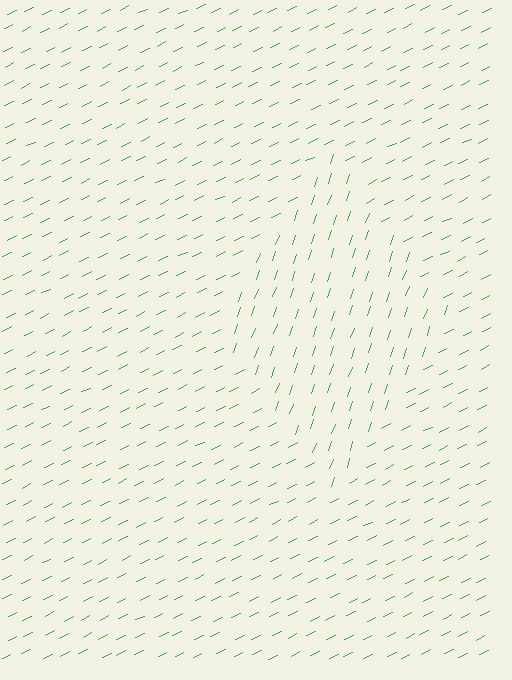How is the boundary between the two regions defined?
The boundary is defined purely by a change in line orientation (approximately 45 degrees difference). All lines are the same color and thickness.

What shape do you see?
I see a diamond.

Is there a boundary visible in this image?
Yes, there is a texture boundary formed by a change in line orientation.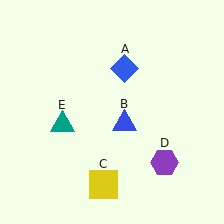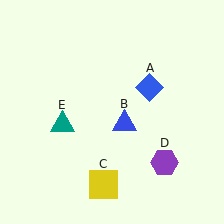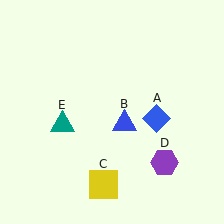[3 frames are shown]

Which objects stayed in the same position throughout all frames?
Blue triangle (object B) and yellow square (object C) and purple hexagon (object D) and teal triangle (object E) remained stationary.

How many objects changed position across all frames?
1 object changed position: blue diamond (object A).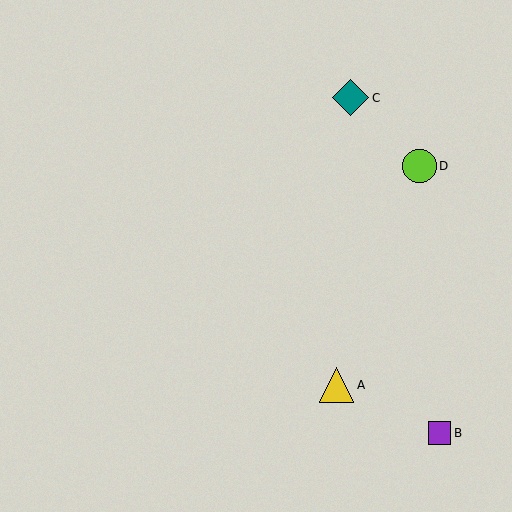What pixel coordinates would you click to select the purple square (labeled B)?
Click at (440, 433) to select the purple square B.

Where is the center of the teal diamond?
The center of the teal diamond is at (351, 98).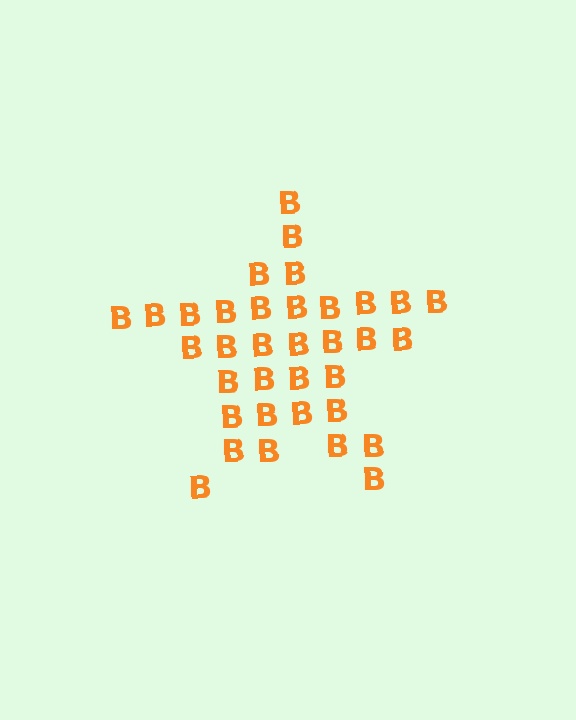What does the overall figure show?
The overall figure shows a star.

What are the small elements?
The small elements are letter B's.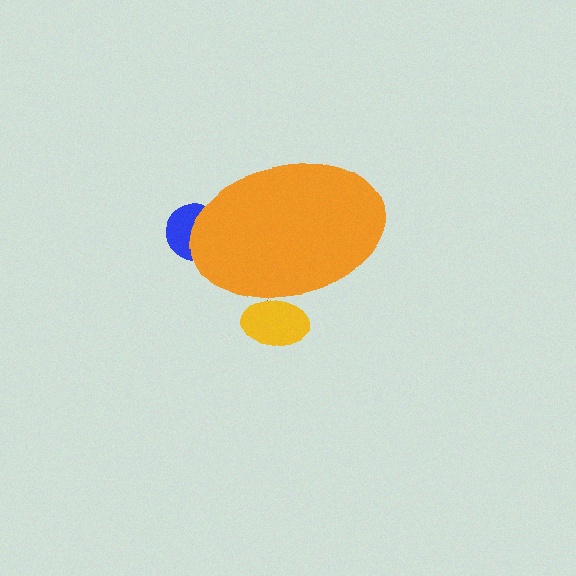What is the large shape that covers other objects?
An orange ellipse.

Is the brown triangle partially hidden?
Yes, the brown triangle is partially hidden behind the orange ellipse.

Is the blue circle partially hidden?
Yes, the blue circle is partially hidden behind the orange ellipse.